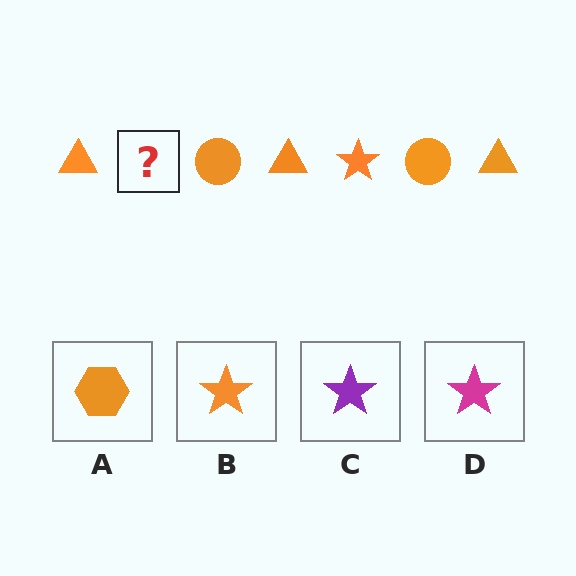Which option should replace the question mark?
Option B.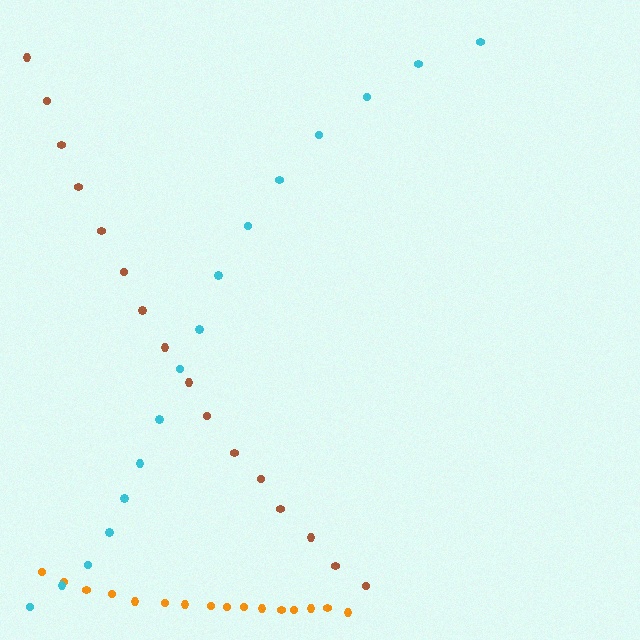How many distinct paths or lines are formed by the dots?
There are 3 distinct paths.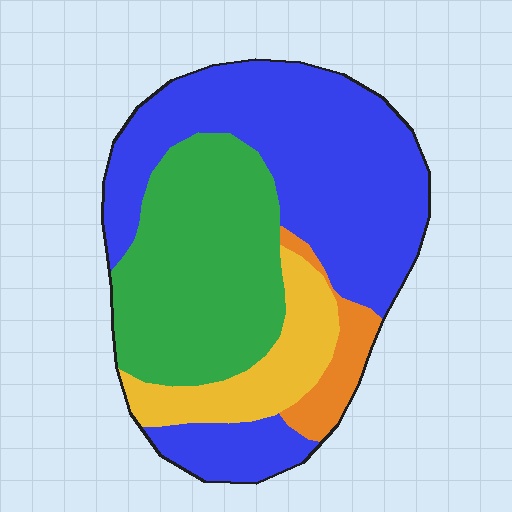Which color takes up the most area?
Blue, at roughly 50%.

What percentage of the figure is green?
Green covers around 35% of the figure.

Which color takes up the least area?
Orange, at roughly 5%.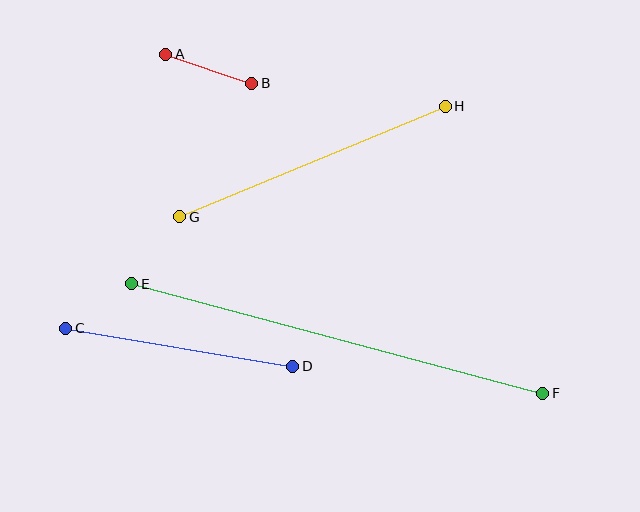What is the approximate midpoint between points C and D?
The midpoint is at approximately (179, 347) pixels.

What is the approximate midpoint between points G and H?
The midpoint is at approximately (313, 162) pixels.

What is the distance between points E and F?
The distance is approximately 425 pixels.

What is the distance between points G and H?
The distance is approximately 288 pixels.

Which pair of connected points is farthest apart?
Points E and F are farthest apart.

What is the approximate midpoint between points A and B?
The midpoint is at approximately (209, 69) pixels.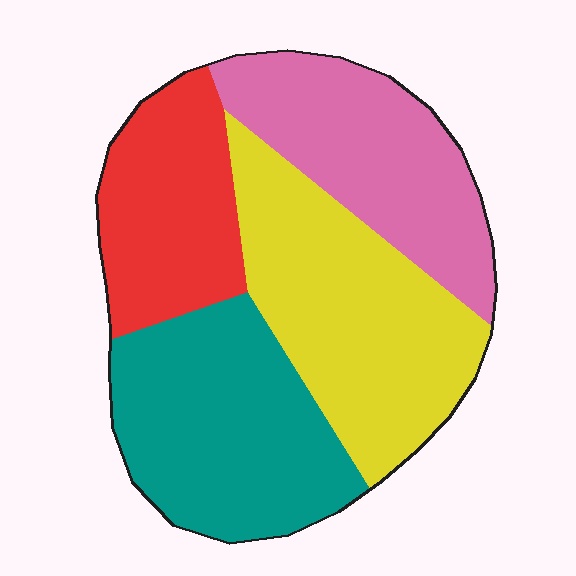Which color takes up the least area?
Red, at roughly 20%.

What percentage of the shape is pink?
Pink covers about 25% of the shape.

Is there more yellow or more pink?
Yellow.